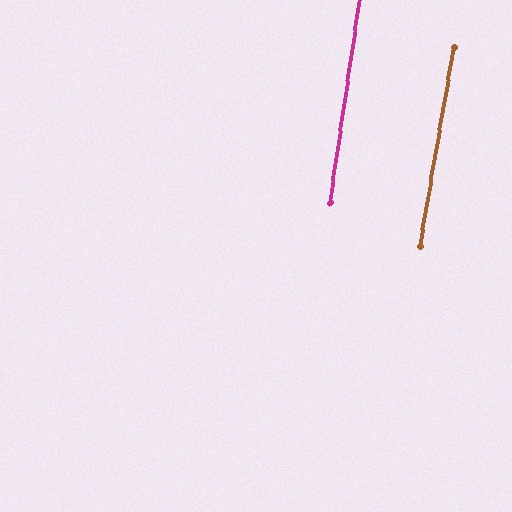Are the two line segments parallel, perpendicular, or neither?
Parallel — their directions differ by only 1.7°.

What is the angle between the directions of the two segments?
Approximately 2 degrees.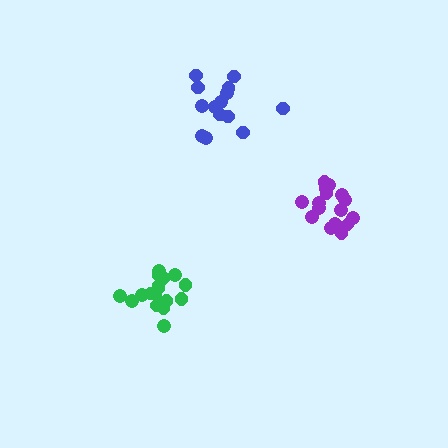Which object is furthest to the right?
The purple cluster is rightmost.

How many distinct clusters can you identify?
There are 3 distinct clusters.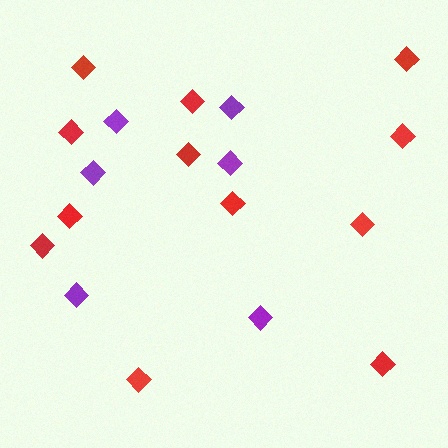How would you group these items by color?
There are 2 groups: one group of purple diamonds (6) and one group of red diamonds (12).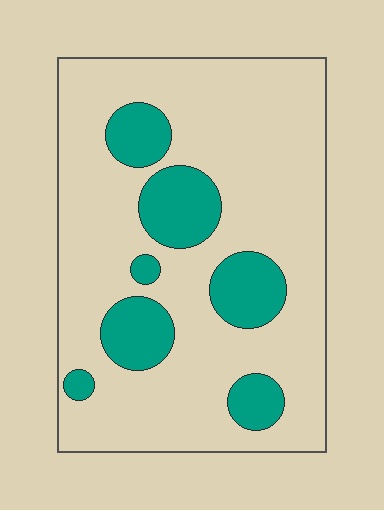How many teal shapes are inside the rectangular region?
7.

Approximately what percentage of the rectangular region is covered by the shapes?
Approximately 20%.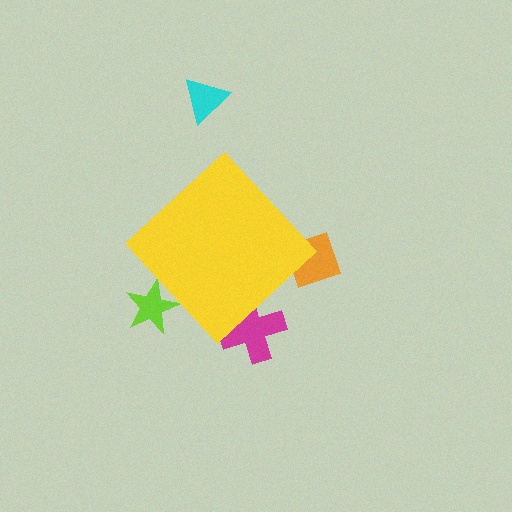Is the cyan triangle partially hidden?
No, the cyan triangle is fully visible.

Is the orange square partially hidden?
Yes, the orange square is partially hidden behind the yellow diamond.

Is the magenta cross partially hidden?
Yes, the magenta cross is partially hidden behind the yellow diamond.